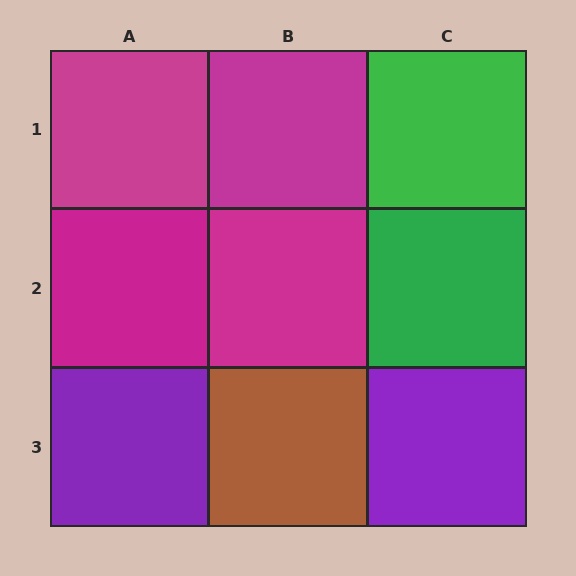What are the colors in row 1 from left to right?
Magenta, magenta, green.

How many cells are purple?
2 cells are purple.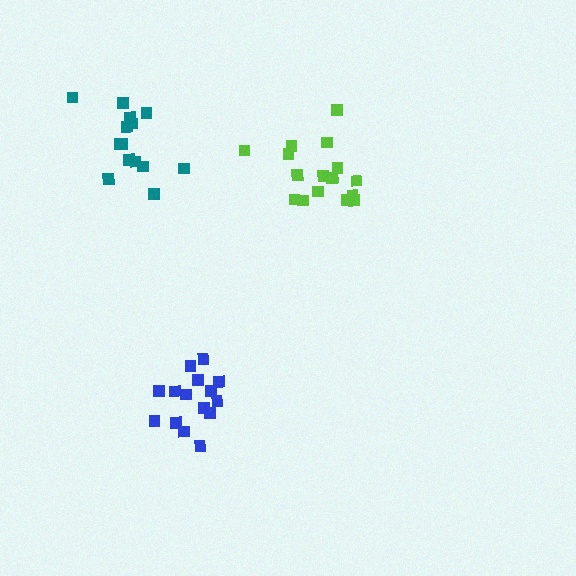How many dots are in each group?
Group 1: 17 dots, Group 2: 15 dots, Group 3: 14 dots (46 total).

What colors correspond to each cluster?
The clusters are colored: lime, blue, teal.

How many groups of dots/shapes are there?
There are 3 groups.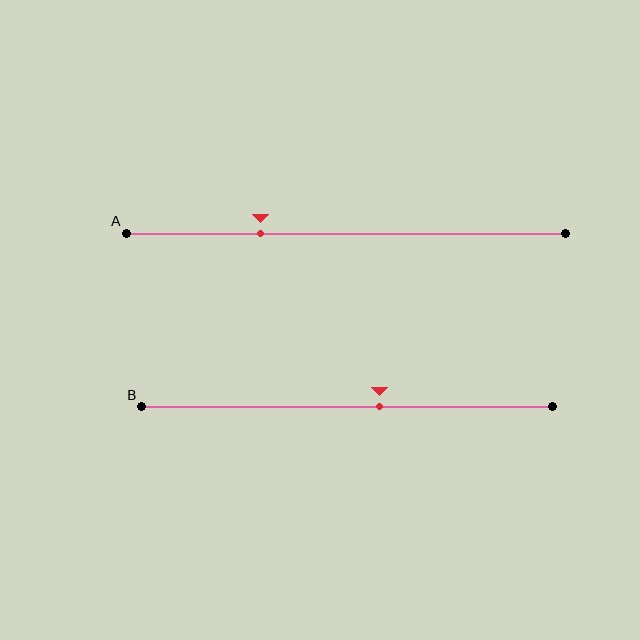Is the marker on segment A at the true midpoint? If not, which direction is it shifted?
No, the marker on segment A is shifted to the left by about 19% of the segment length.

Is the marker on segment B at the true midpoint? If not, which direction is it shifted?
No, the marker on segment B is shifted to the right by about 8% of the segment length.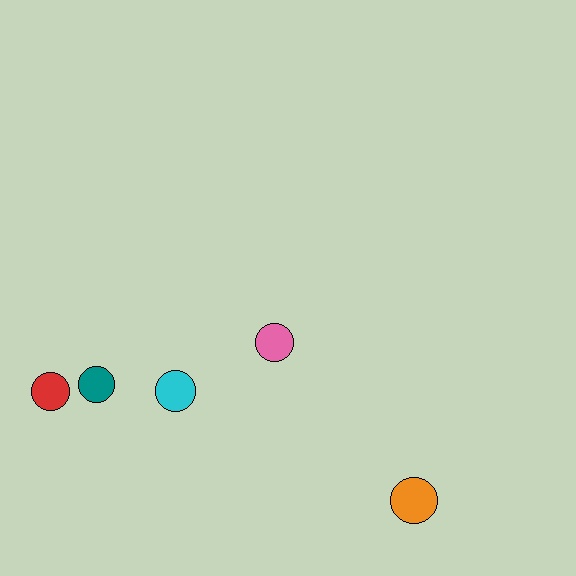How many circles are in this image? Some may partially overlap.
There are 5 circles.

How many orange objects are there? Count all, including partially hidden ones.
There is 1 orange object.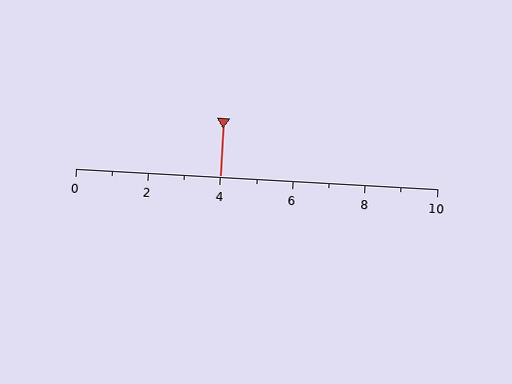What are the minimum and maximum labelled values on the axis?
The axis runs from 0 to 10.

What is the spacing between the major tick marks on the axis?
The major ticks are spaced 2 apart.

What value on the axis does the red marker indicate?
The marker indicates approximately 4.